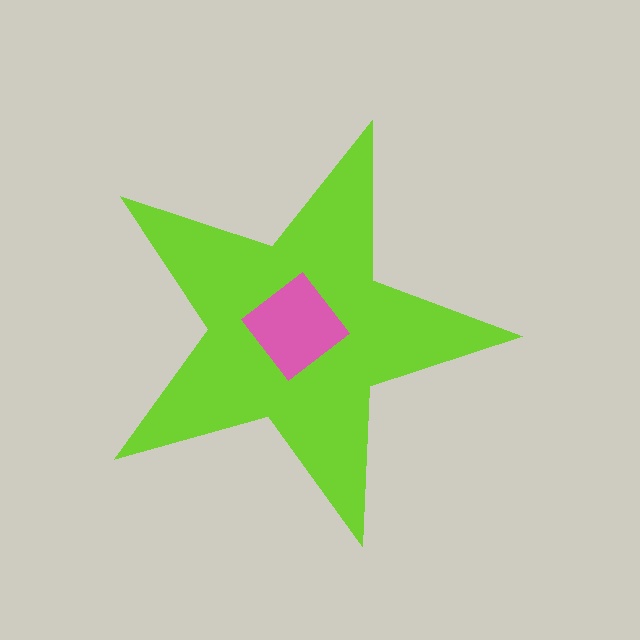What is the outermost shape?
The lime star.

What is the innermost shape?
The pink diamond.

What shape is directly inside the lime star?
The pink diamond.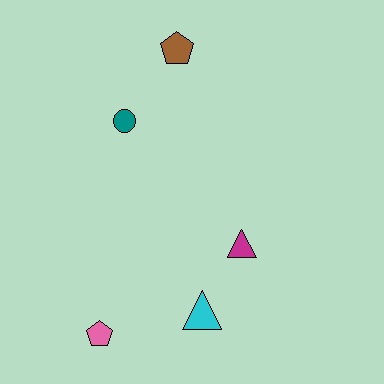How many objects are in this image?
There are 5 objects.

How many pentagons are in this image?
There are 2 pentagons.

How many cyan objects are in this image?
There is 1 cyan object.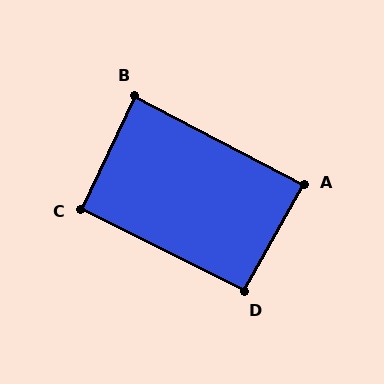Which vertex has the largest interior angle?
D, at approximately 92 degrees.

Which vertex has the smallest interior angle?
B, at approximately 88 degrees.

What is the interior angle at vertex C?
Approximately 91 degrees (approximately right).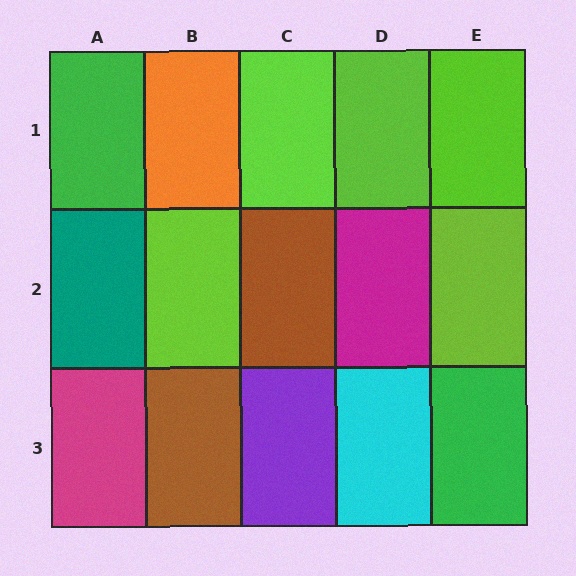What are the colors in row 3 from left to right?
Magenta, brown, purple, cyan, green.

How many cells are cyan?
1 cell is cyan.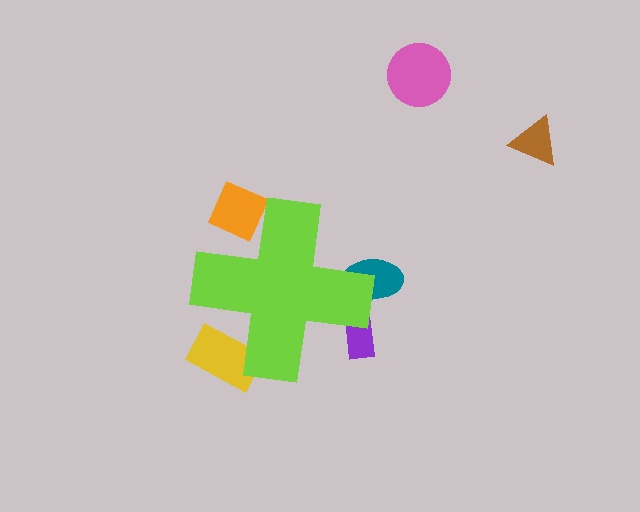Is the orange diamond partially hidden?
Yes, the orange diamond is partially hidden behind the lime cross.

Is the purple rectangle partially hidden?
Yes, the purple rectangle is partially hidden behind the lime cross.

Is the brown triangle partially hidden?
No, the brown triangle is fully visible.